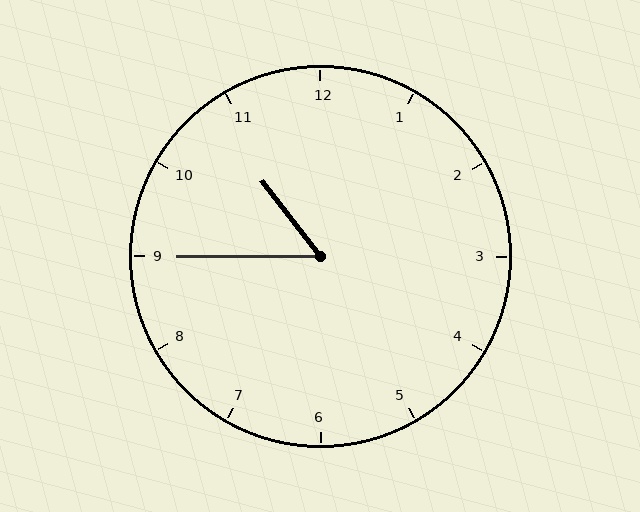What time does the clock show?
10:45.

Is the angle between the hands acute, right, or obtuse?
It is acute.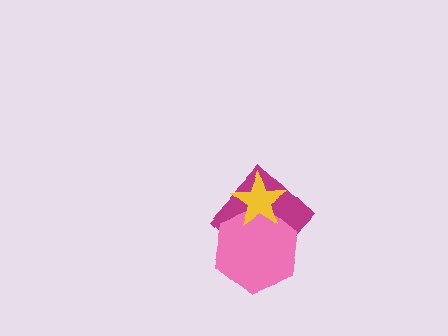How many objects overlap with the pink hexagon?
2 objects overlap with the pink hexagon.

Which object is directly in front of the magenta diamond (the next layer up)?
The pink hexagon is directly in front of the magenta diamond.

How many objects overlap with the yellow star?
2 objects overlap with the yellow star.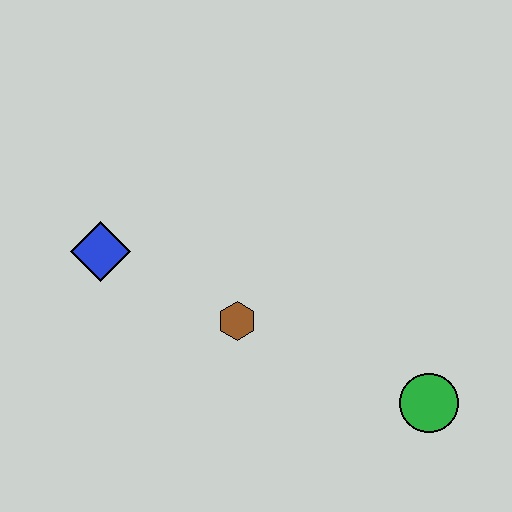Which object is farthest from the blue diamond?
The green circle is farthest from the blue diamond.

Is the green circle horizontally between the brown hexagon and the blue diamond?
No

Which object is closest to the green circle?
The brown hexagon is closest to the green circle.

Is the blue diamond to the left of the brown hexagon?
Yes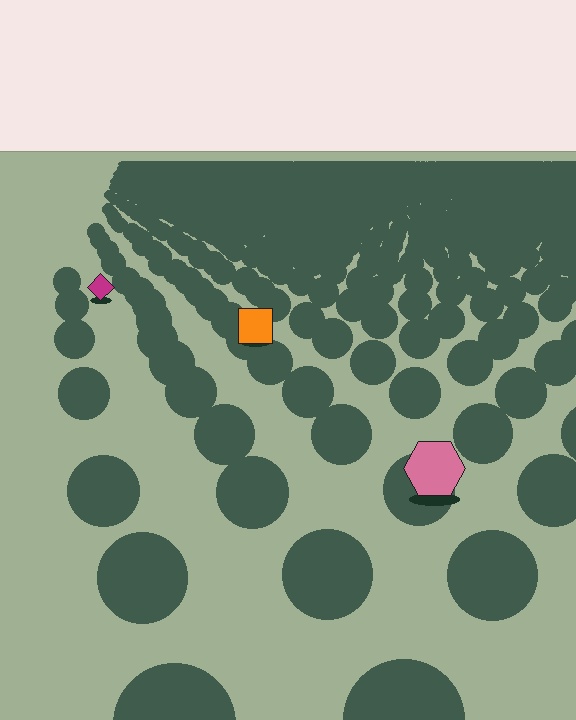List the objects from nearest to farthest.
From nearest to farthest: the pink hexagon, the orange square, the magenta diamond.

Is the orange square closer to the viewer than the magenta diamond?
Yes. The orange square is closer — you can tell from the texture gradient: the ground texture is coarser near it.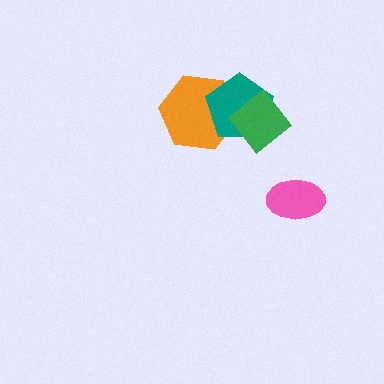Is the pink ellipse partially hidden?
No, no other shape covers it.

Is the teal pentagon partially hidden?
Yes, it is partially covered by another shape.